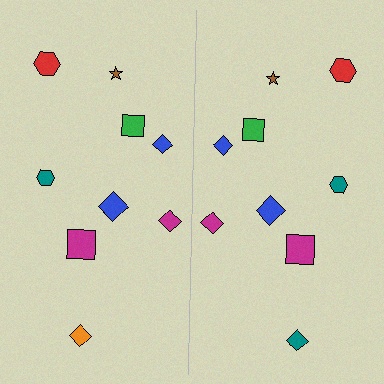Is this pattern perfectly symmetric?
No, the pattern is not perfectly symmetric. The teal diamond on the right side breaks the symmetry — its mirror counterpart is orange.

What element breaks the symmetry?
The teal diamond on the right side breaks the symmetry — its mirror counterpart is orange.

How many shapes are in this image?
There are 18 shapes in this image.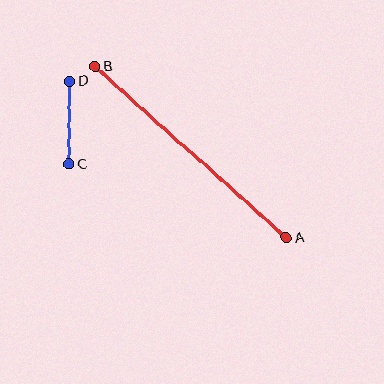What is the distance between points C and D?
The distance is approximately 82 pixels.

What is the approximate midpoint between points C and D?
The midpoint is at approximately (69, 123) pixels.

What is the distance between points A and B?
The distance is approximately 257 pixels.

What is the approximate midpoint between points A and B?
The midpoint is at approximately (191, 152) pixels.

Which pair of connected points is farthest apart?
Points A and B are farthest apart.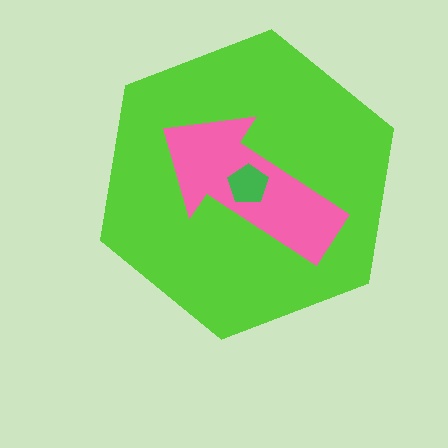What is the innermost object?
The green pentagon.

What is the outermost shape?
The lime hexagon.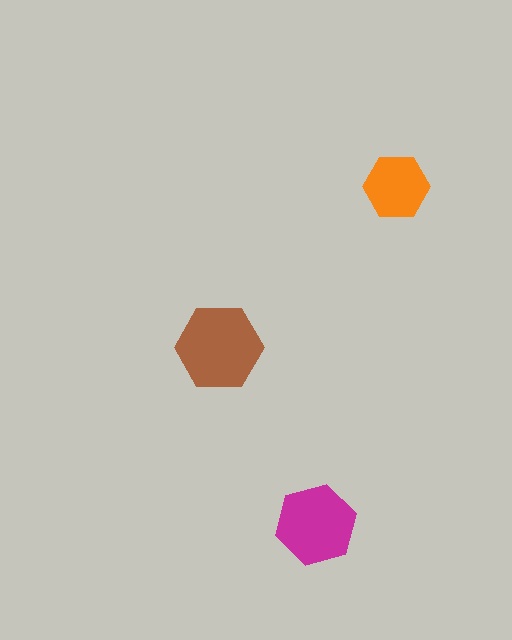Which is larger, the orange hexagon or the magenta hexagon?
The magenta one.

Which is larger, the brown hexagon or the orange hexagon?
The brown one.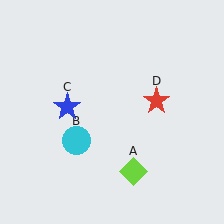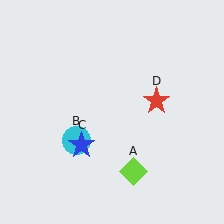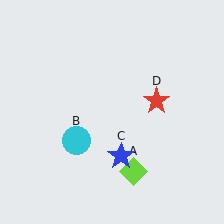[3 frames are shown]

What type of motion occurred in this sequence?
The blue star (object C) rotated counterclockwise around the center of the scene.